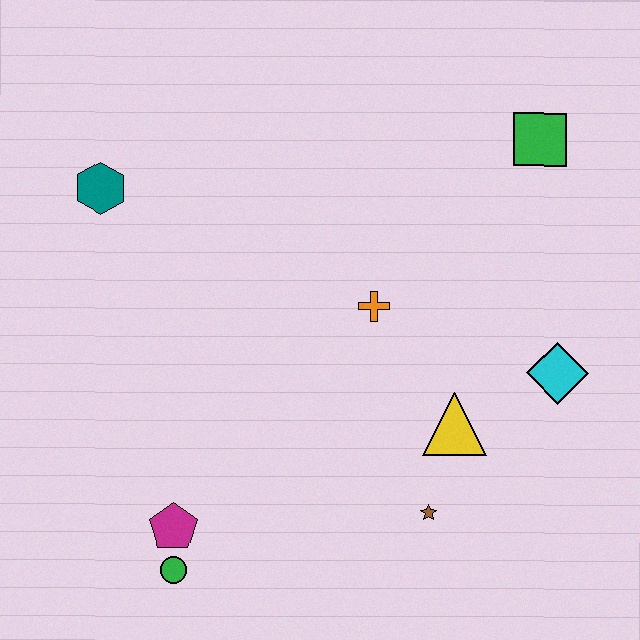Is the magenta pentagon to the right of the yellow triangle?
No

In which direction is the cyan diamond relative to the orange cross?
The cyan diamond is to the right of the orange cross.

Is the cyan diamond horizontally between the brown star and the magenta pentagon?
No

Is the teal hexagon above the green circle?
Yes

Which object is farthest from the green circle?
The green square is farthest from the green circle.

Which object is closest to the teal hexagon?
The orange cross is closest to the teal hexagon.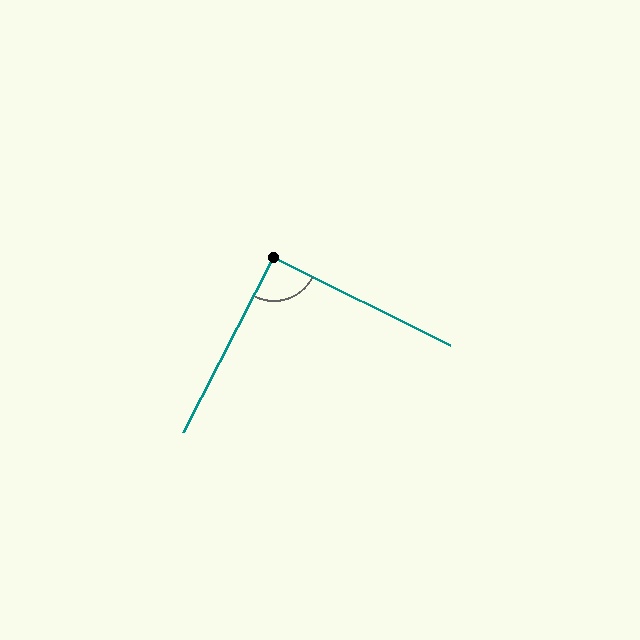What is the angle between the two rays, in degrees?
Approximately 91 degrees.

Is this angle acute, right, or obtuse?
It is approximately a right angle.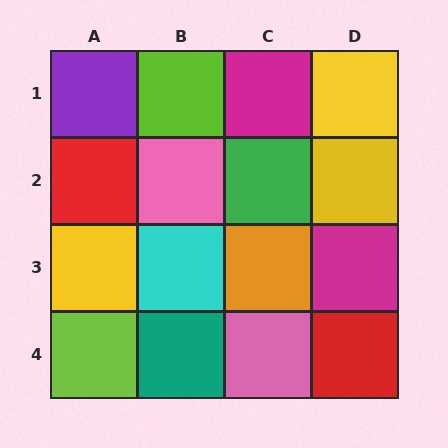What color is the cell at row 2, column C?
Green.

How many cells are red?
2 cells are red.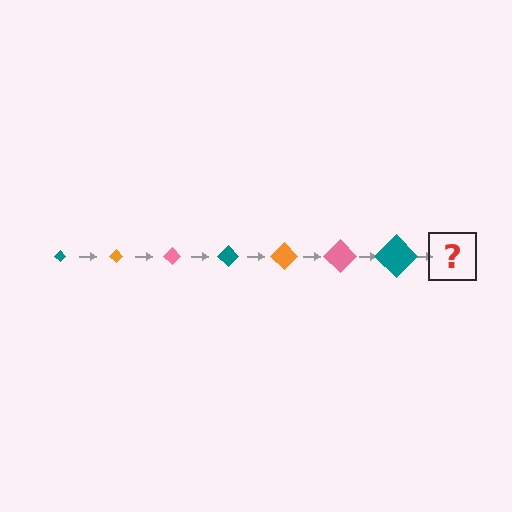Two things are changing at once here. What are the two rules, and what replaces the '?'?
The two rules are that the diamond grows larger each step and the color cycles through teal, orange, and pink. The '?' should be an orange diamond, larger than the previous one.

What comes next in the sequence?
The next element should be an orange diamond, larger than the previous one.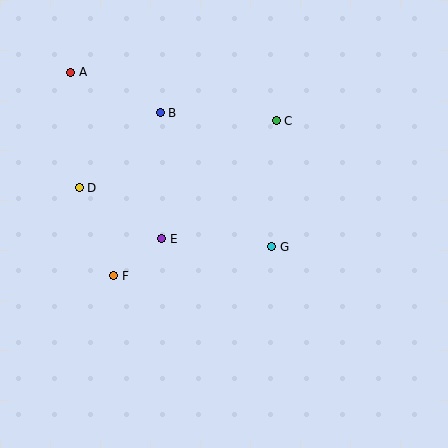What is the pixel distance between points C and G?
The distance between C and G is 126 pixels.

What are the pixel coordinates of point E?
Point E is at (162, 239).